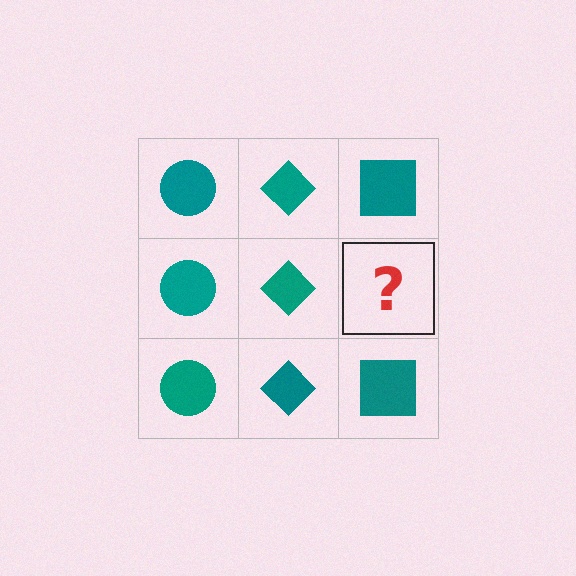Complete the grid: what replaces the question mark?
The question mark should be replaced with a teal square.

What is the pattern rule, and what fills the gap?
The rule is that each column has a consistent shape. The gap should be filled with a teal square.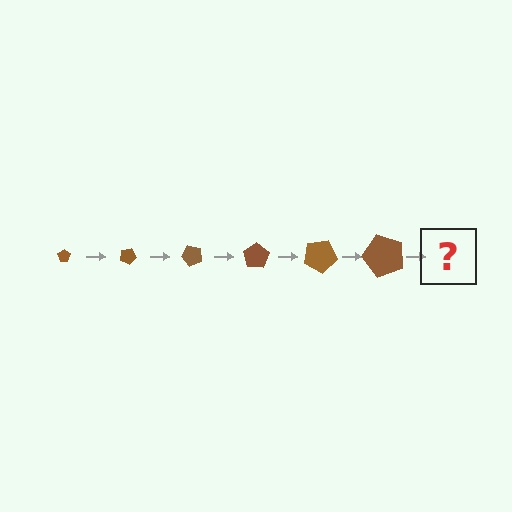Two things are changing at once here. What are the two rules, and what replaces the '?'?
The two rules are that the pentagon grows larger each step and it rotates 25 degrees each step. The '?' should be a pentagon, larger than the previous one and rotated 150 degrees from the start.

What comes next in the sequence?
The next element should be a pentagon, larger than the previous one and rotated 150 degrees from the start.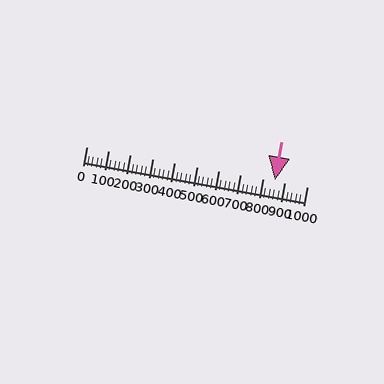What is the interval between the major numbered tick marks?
The major tick marks are spaced 100 units apart.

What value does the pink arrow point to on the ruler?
The pink arrow points to approximately 853.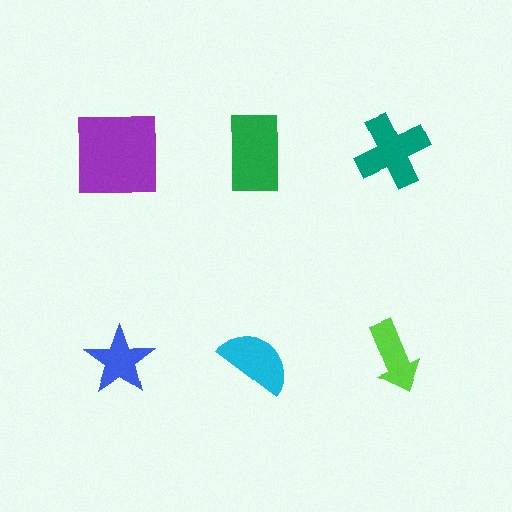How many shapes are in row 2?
3 shapes.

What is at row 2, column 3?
A lime arrow.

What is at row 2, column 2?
A cyan semicircle.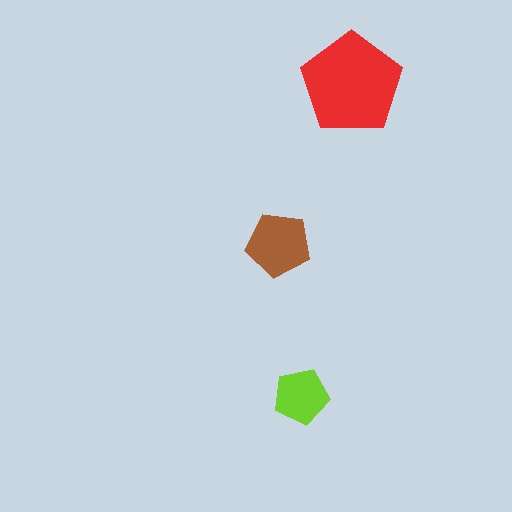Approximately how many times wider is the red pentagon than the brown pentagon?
About 1.5 times wider.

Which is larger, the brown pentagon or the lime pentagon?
The brown one.